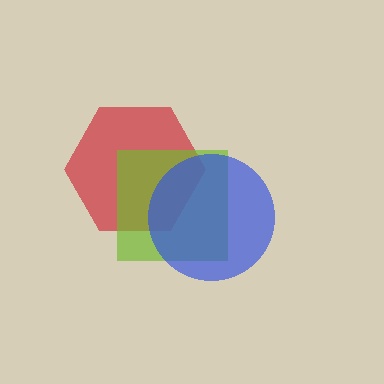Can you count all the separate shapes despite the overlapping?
Yes, there are 3 separate shapes.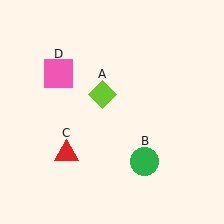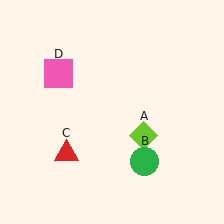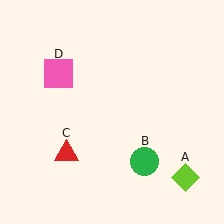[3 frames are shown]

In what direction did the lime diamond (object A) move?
The lime diamond (object A) moved down and to the right.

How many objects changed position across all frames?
1 object changed position: lime diamond (object A).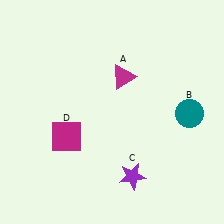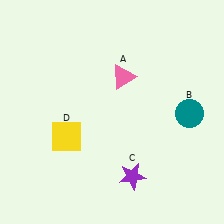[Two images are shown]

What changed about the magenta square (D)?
In Image 1, D is magenta. In Image 2, it changed to yellow.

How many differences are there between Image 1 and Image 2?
There are 2 differences between the two images.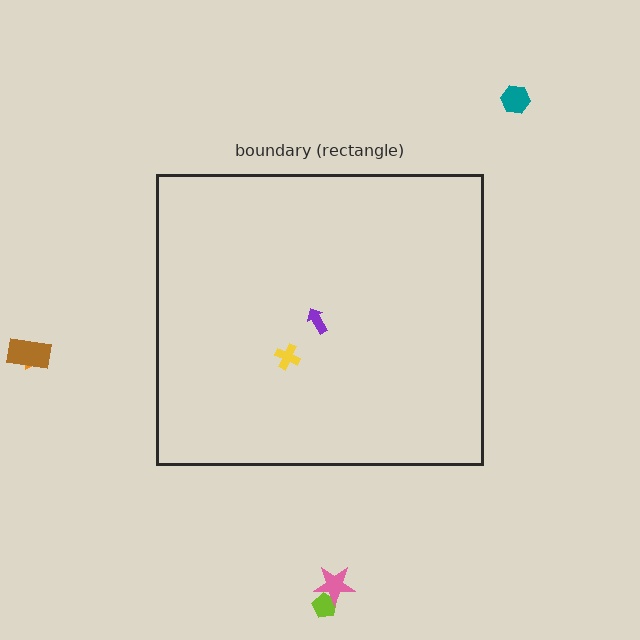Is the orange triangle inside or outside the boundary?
Outside.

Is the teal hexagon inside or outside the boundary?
Outside.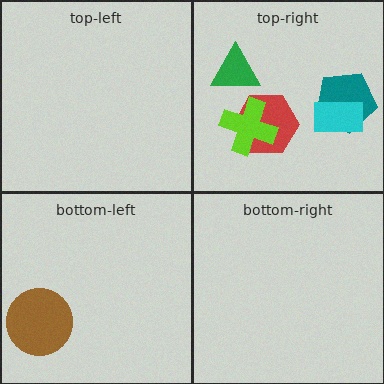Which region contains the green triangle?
The top-right region.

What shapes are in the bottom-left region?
The brown circle.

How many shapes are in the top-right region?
5.